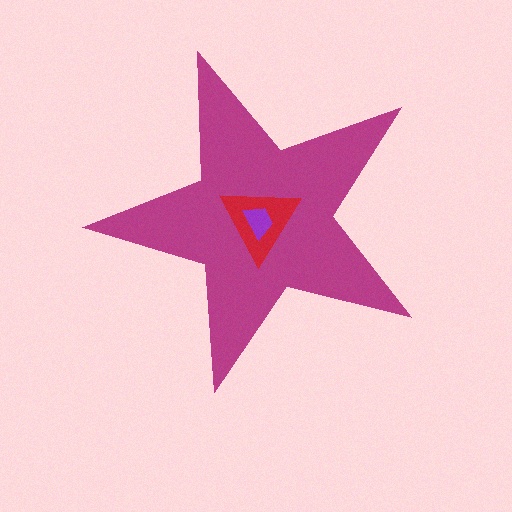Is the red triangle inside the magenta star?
Yes.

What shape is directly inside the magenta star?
The red triangle.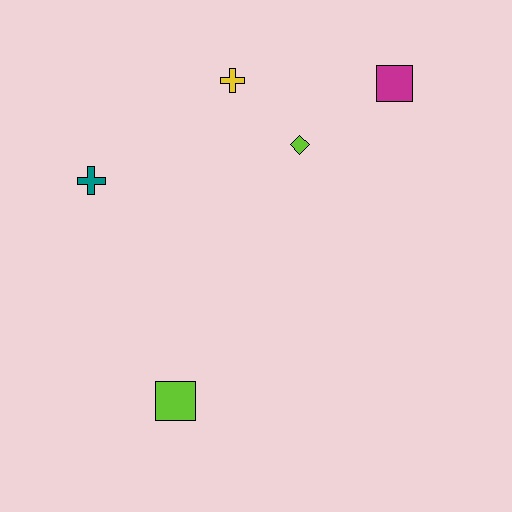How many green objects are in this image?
There are no green objects.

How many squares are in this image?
There are 2 squares.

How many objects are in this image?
There are 5 objects.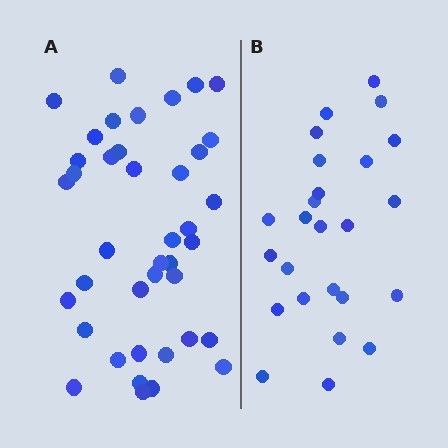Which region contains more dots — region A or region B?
Region A (the left region) has more dots.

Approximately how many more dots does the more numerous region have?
Region A has approximately 15 more dots than region B.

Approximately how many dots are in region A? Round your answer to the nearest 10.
About 40 dots.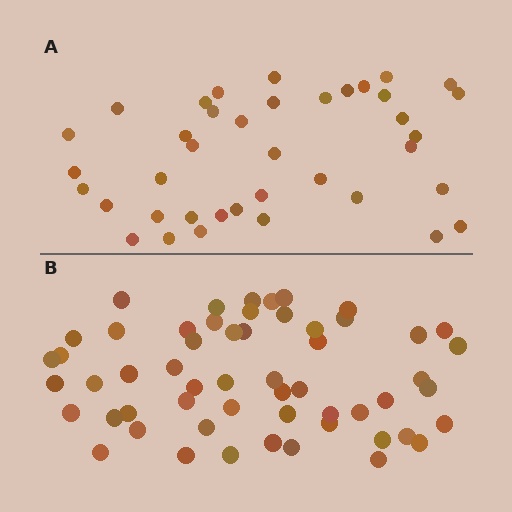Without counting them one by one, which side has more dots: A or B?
Region B (the bottom region) has more dots.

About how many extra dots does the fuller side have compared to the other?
Region B has approximately 15 more dots than region A.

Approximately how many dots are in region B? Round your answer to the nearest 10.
About 60 dots. (The exact count is 56, which rounds to 60.)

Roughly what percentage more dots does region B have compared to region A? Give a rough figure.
About 45% more.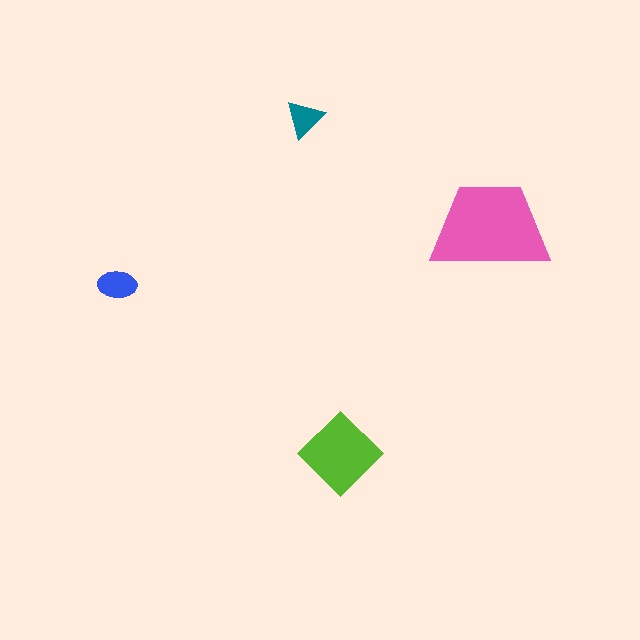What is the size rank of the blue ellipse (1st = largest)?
3rd.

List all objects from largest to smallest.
The pink trapezoid, the lime diamond, the blue ellipse, the teal triangle.